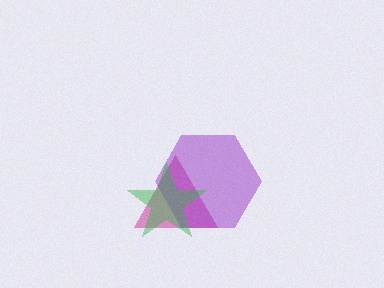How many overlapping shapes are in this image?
There are 3 overlapping shapes in the image.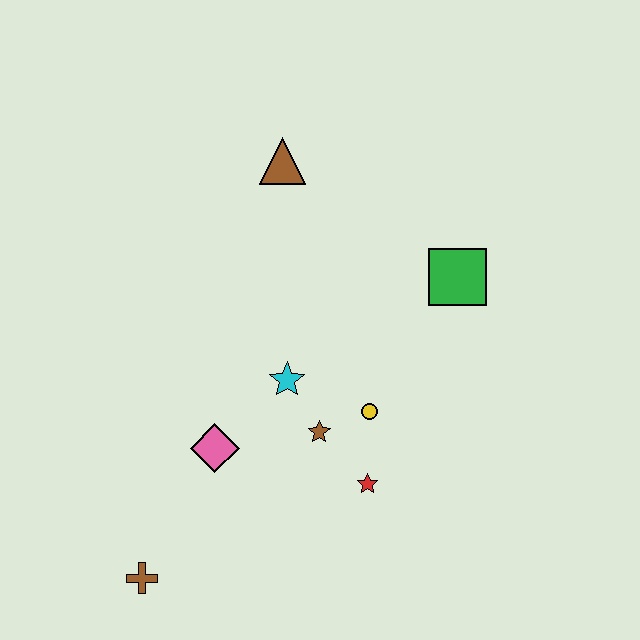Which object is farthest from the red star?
The brown triangle is farthest from the red star.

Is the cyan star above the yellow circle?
Yes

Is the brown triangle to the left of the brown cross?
No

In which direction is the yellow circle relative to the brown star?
The yellow circle is to the right of the brown star.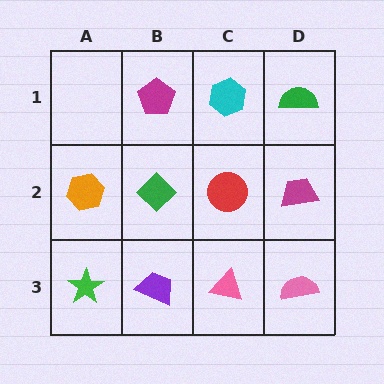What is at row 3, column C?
A pink triangle.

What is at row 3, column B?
A purple trapezoid.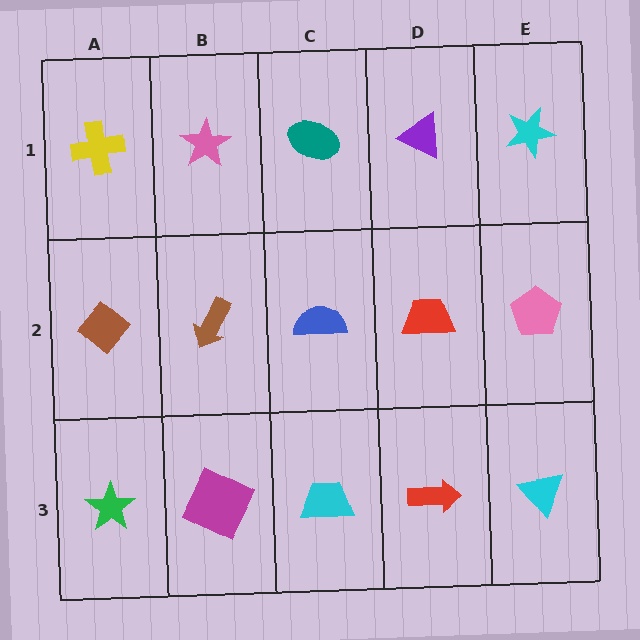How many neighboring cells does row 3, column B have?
3.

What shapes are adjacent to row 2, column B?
A pink star (row 1, column B), a magenta square (row 3, column B), a brown diamond (row 2, column A), a blue semicircle (row 2, column C).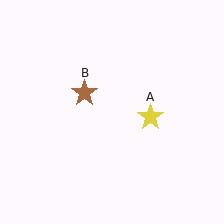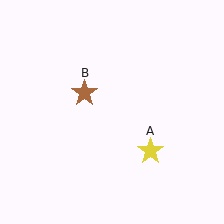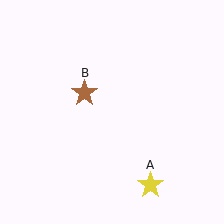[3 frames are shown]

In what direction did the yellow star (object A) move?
The yellow star (object A) moved down.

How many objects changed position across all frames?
1 object changed position: yellow star (object A).